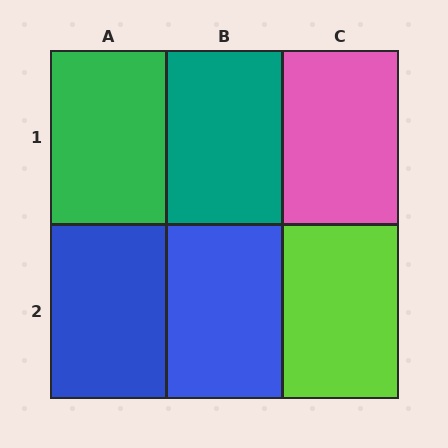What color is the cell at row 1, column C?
Pink.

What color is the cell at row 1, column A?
Green.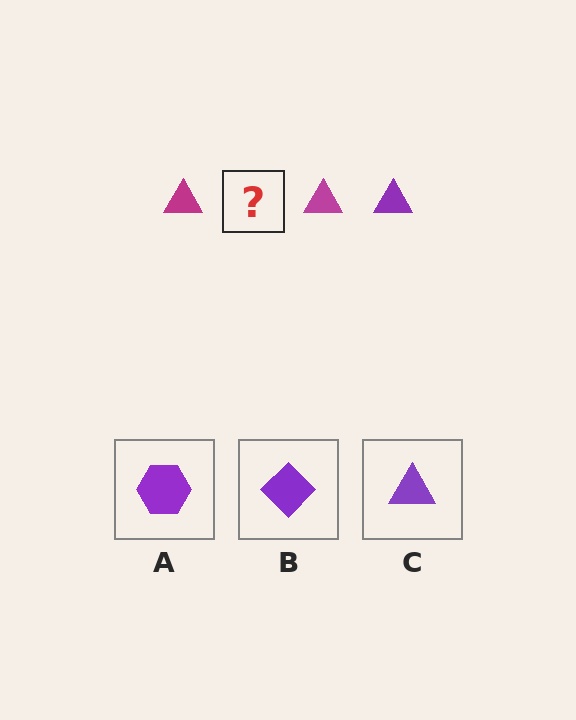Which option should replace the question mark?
Option C.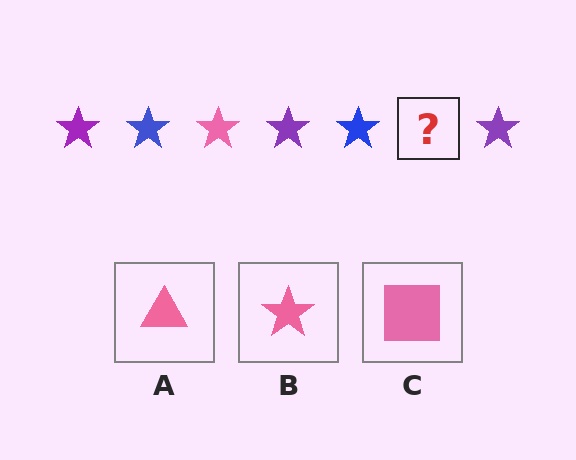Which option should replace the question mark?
Option B.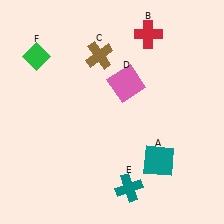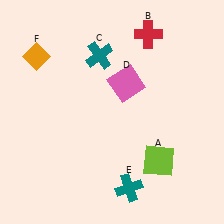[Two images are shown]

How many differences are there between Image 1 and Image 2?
There are 3 differences between the two images.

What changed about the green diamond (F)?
In Image 1, F is green. In Image 2, it changed to orange.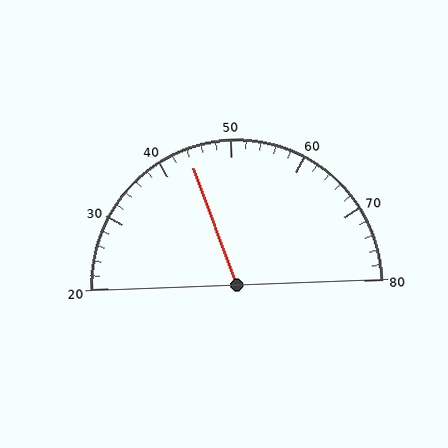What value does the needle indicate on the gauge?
The needle indicates approximately 44.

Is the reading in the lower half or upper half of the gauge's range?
The reading is in the lower half of the range (20 to 80).